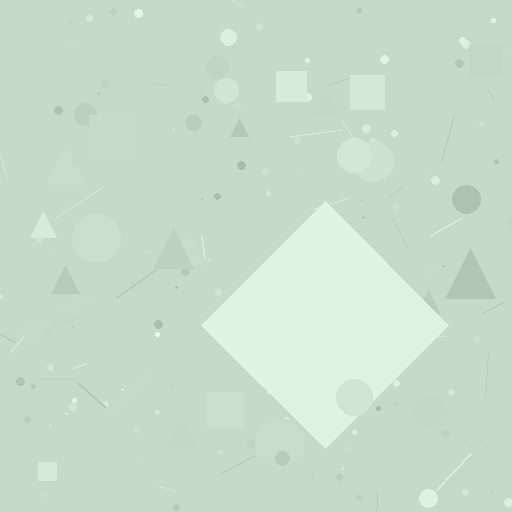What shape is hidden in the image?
A diamond is hidden in the image.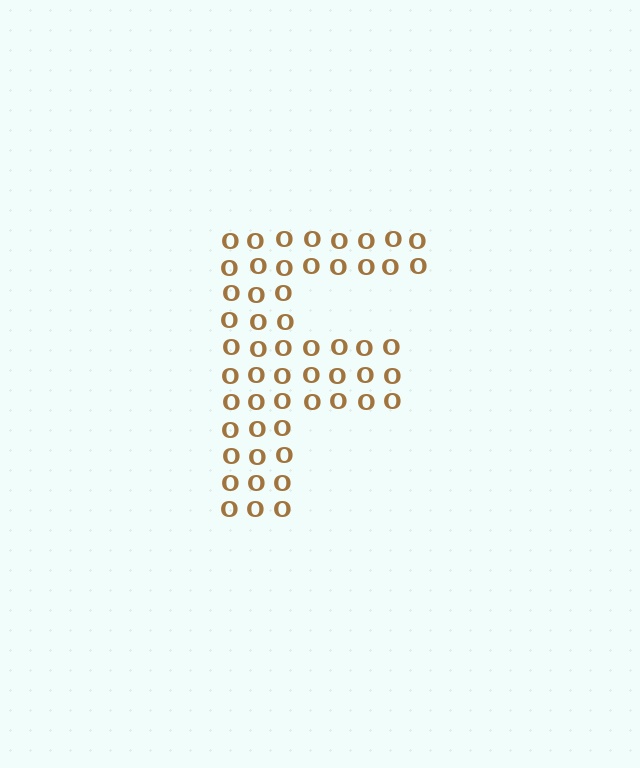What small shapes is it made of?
It is made of small letter O's.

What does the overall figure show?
The overall figure shows the letter F.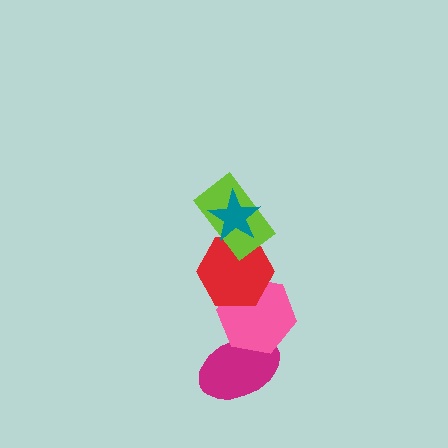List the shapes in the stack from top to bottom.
From top to bottom: the teal star, the lime rectangle, the red hexagon, the pink hexagon, the magenta ellipse.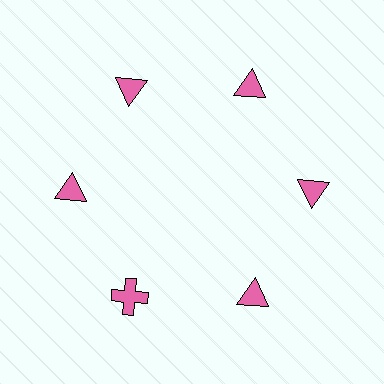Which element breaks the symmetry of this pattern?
The pink cross at roughly the 7 o'clock position breaks the symmetry. All other shapes are pink triangles.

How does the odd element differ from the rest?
It has a different shape: cross instead of triangle.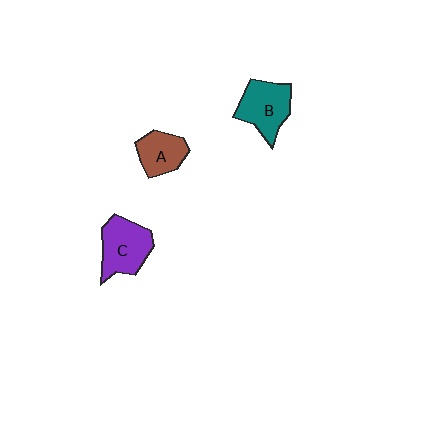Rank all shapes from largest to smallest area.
From largest to smallest: C (purple), B (teal), A (brown).